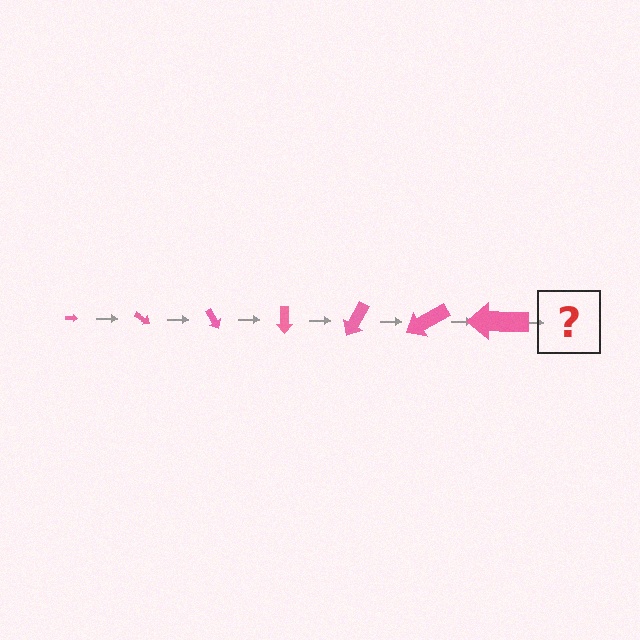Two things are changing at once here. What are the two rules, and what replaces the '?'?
The two rules are that the arrow grows larger each step and it rotates 30 degrees each step. The '?' should be an arrow, larger than the previous one and rotated 210 degrees from the start.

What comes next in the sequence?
The next element should be an arrow, larger than the previous one and rotated 210 degrees from the start.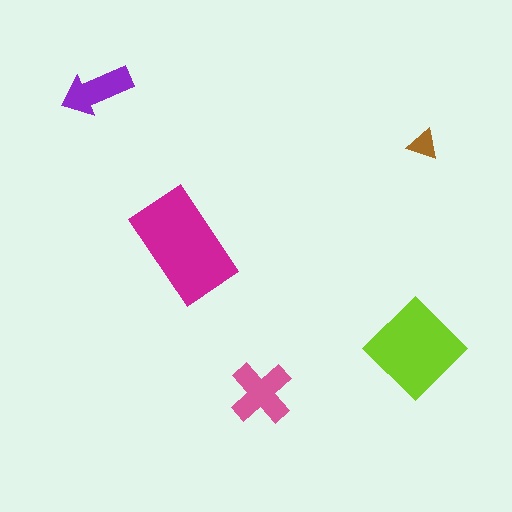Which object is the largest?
The magenta rectangle.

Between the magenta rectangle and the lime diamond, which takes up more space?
The magenta rectangle.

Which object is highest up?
The purple arrow is topmost.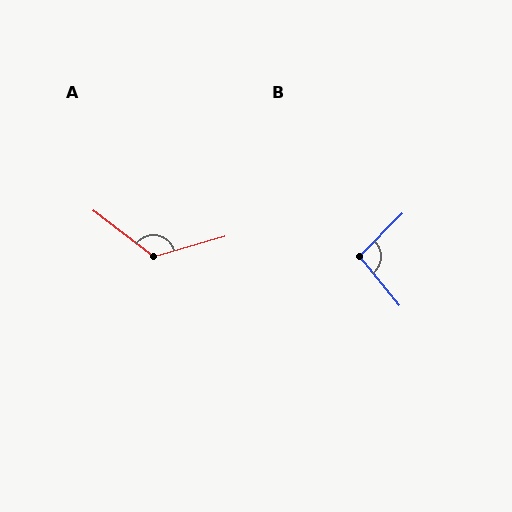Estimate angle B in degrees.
Approximately 96 degrees.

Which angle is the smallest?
B, at approximately 96 degrees.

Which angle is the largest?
A, at approximately 127 degrees.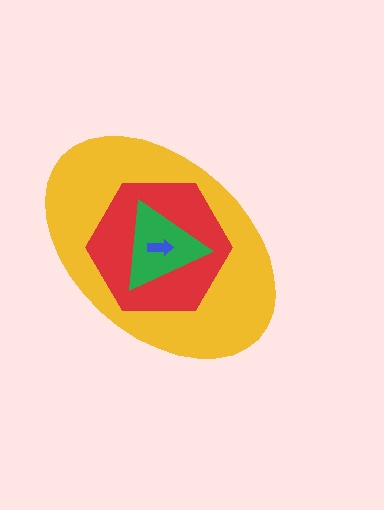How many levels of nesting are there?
4.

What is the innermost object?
The blue arrow.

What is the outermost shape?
The yellow ellipse.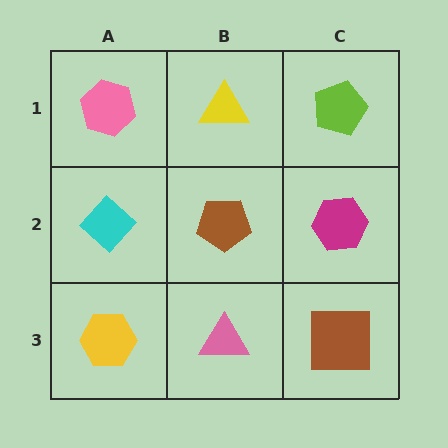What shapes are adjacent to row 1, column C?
A magenta hexagon (row 2, column C), a yellow triangle (row 1, column B).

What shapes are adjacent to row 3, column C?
A magenta hexagon (row 2, column C), a pink triangle (row 3, column B).